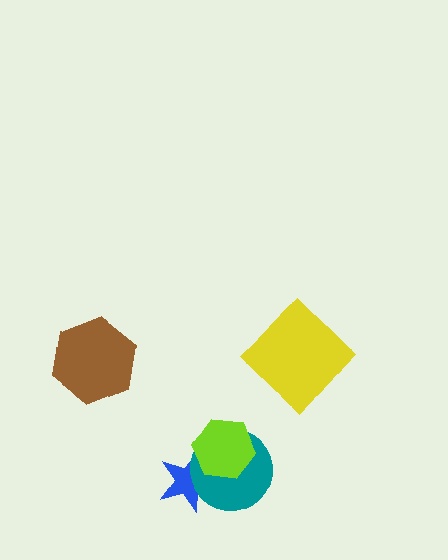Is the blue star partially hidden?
Yes, it is partially covered by another shape.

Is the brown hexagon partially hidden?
No, no other shape covers it.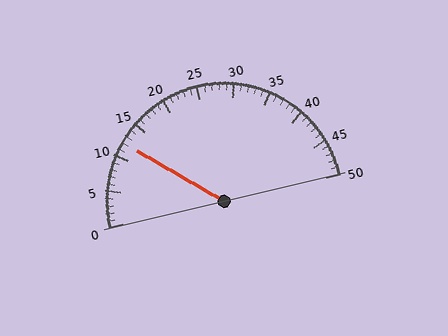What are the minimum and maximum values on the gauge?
The gauge ranges from 0 to 50.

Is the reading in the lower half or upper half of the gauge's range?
The reading is in the lower half of the range (0 to 50).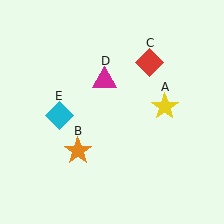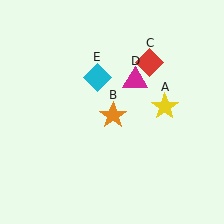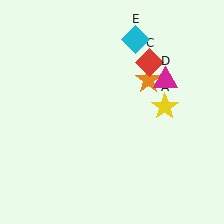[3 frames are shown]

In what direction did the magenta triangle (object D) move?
The magenta triangle (object D) moved right.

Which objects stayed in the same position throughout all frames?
Yellow star (object A) and red diamond (object C) remained stationary.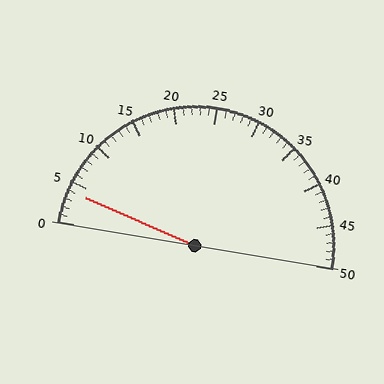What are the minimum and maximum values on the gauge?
The gauge ranges from 0 to 50.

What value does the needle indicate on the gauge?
The needle indicates approximately 4.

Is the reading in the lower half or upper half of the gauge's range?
The reading is in the lower half of the range (0 to 50).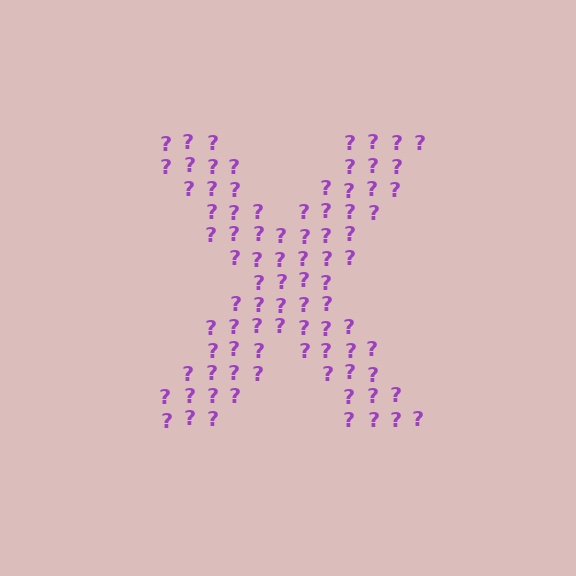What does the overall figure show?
The overall figure shows the letter X.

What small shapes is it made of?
It is made of small question marks.